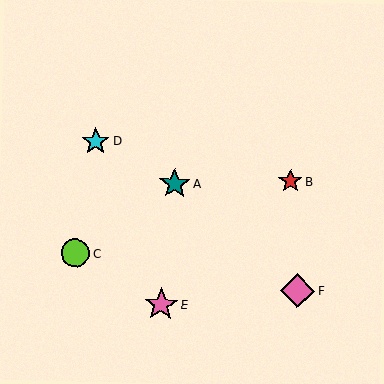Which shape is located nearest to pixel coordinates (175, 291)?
The pink star (labeled E) at (161, 305) is nearest to that location.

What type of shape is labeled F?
Shape F is a pink diamond.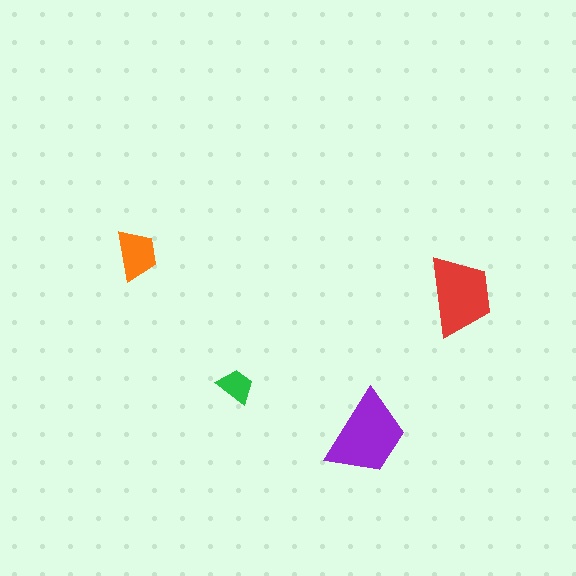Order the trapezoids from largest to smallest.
the purple one, the red one, the orange one, the green one.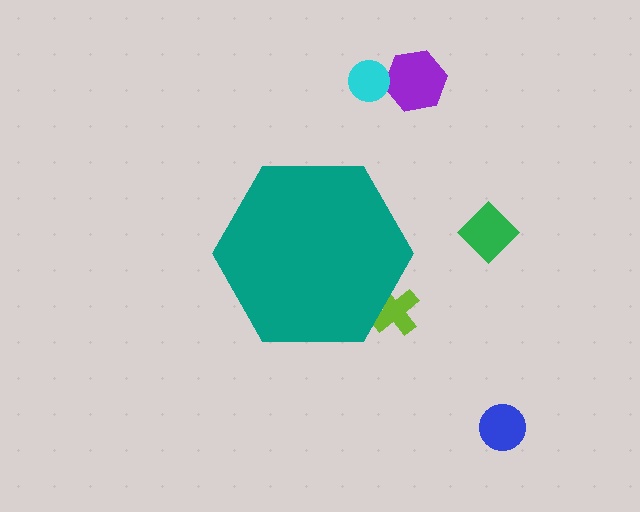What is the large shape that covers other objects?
A teal hexagon.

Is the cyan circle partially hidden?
No, the cyan circle is fully visible.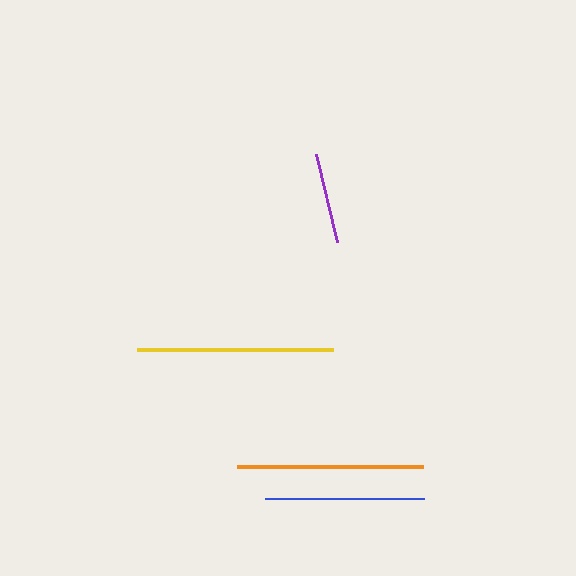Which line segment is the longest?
The yellow line is the longest at approximately 196 pixels.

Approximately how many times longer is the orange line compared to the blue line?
The orange line is approximately 1.2 times the length of the blue line.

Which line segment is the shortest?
The purple line is the shortest at approximately 90 pixels.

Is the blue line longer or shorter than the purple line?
The blue line is longer than the purple line.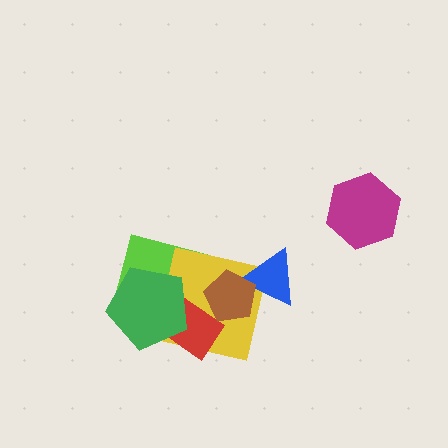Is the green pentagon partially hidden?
No, no other shape covers it.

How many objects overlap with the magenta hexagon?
0 objects overlap with the magenta hexagon.